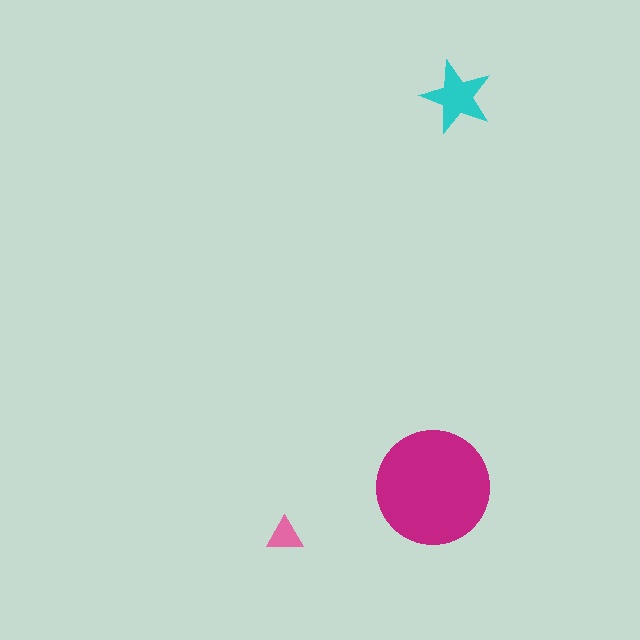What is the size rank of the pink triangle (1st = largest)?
3rd.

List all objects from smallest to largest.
The pink triangle, the cyan star, the magenta circle.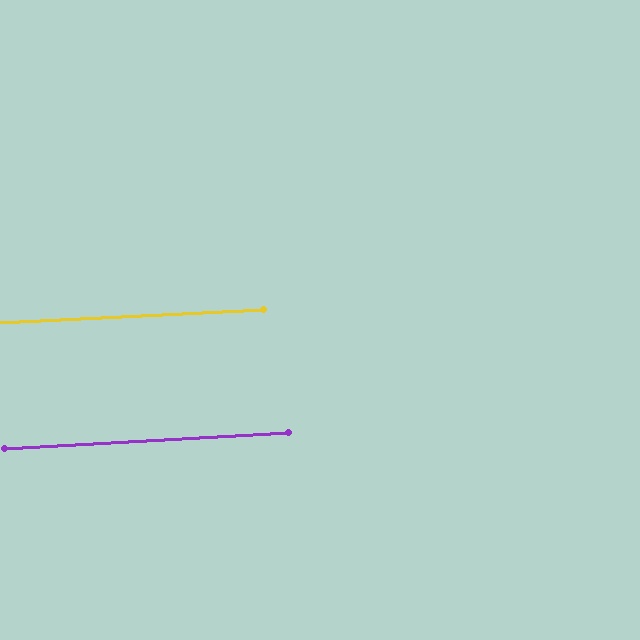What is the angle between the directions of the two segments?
Approximately 0 degrees.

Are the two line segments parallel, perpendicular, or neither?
Parallel — their directions differ by only 0.3°.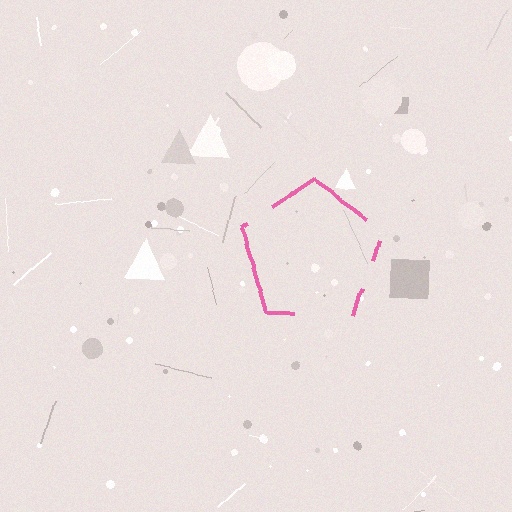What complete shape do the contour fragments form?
The contour fragments form a pentagon.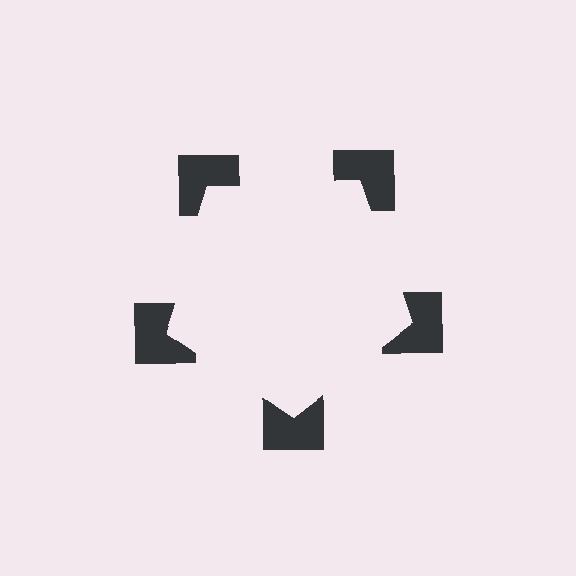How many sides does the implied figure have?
5 sides.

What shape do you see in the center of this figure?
An illusory pentagon — its edges are inferred from the aligned wedge cuts in the notched squares, not physically drawn.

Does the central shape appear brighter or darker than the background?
It typically appears slightly brighter than the background, even though no actual brightness change is drawn.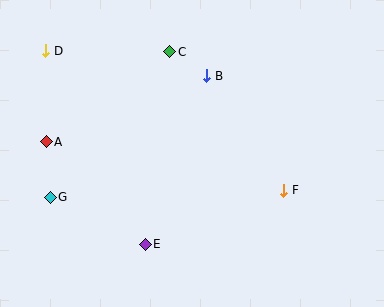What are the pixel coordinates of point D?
Point D is at (46, 51).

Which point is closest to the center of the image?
Point B at (207, 76) is closest to the center.